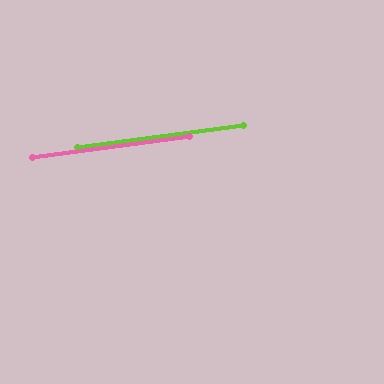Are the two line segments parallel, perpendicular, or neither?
Parallel — their directions differ by only 0.4°.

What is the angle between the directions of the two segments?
Approximately 0 degrees.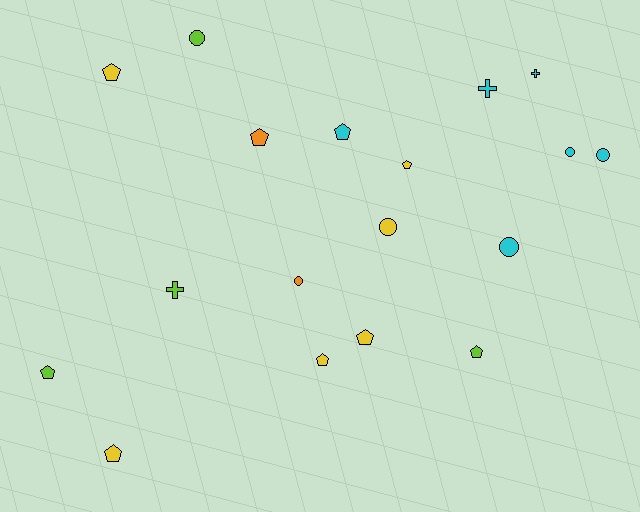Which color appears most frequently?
Cyan, with 6 objects.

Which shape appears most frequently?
Pentagon, with 9 objects.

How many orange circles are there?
There is 1 orange circle.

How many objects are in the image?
There are 18 objects.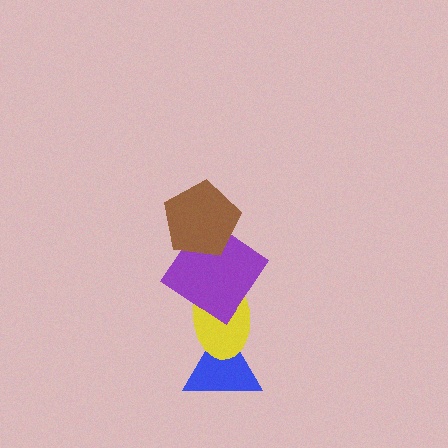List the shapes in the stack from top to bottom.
From top to bottom: the brown pentagon, the purple diamond, the yellow ellipse, the blue triangle.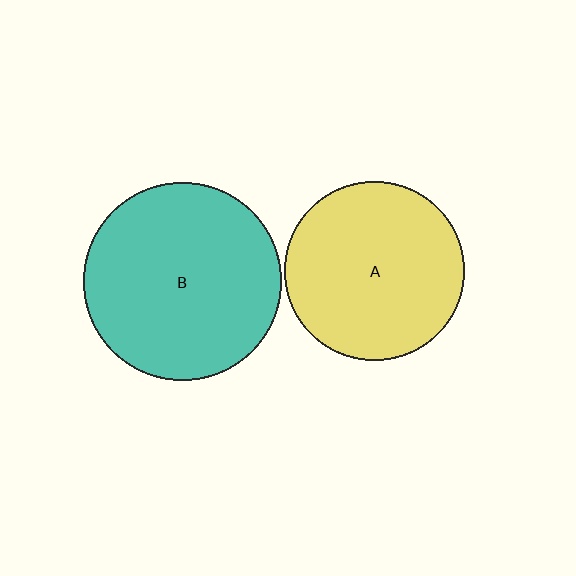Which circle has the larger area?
Circle B (teal).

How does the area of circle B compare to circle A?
Approximately 1.2 times.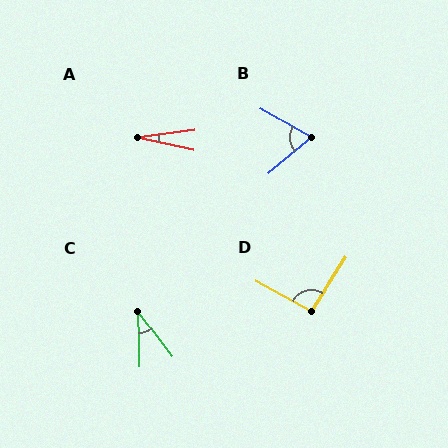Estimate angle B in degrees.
Approximately 71 degrees.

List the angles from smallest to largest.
A (20°), C (37°), B (71°), D (94°).